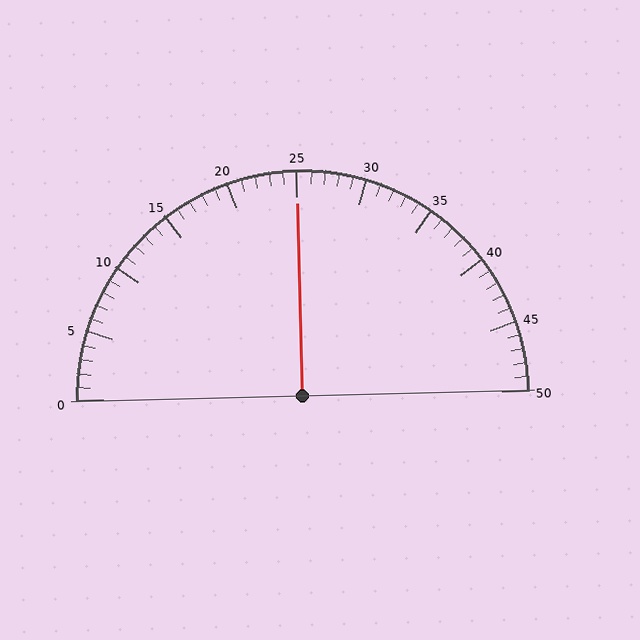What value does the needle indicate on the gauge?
The needle indicates approximately 25.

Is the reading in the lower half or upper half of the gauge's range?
The reading is in the upper half of the range (0 to 50).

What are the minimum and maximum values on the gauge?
The gauge ranges from 0 to 50.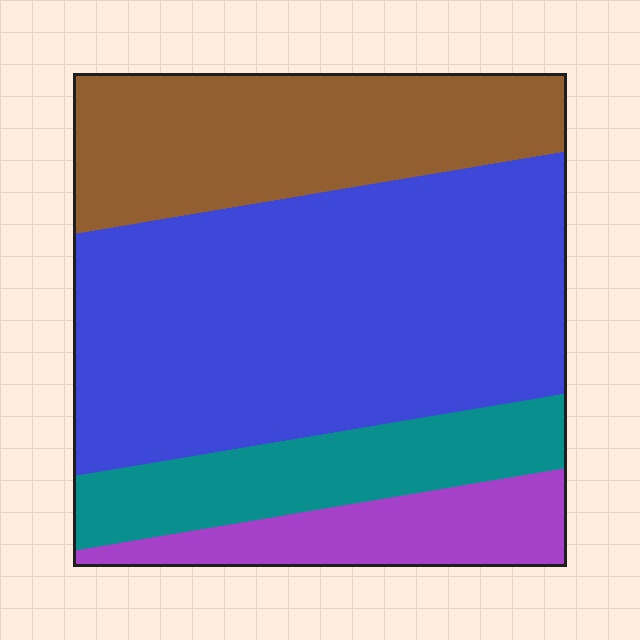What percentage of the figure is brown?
Brown takes up less than a quarter of the figure.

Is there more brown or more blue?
Blue.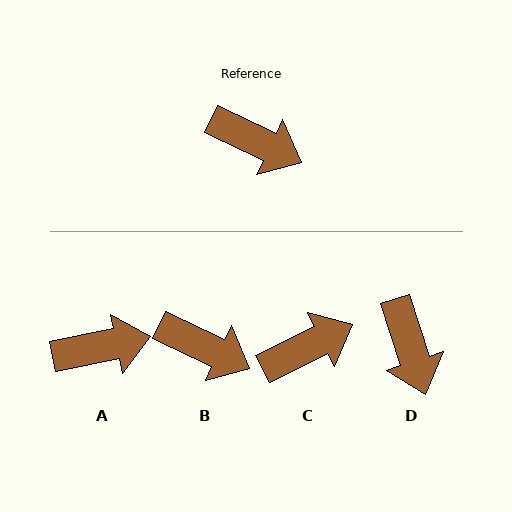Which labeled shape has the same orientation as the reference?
B.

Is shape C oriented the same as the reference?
No, it is off by about 52 degrees.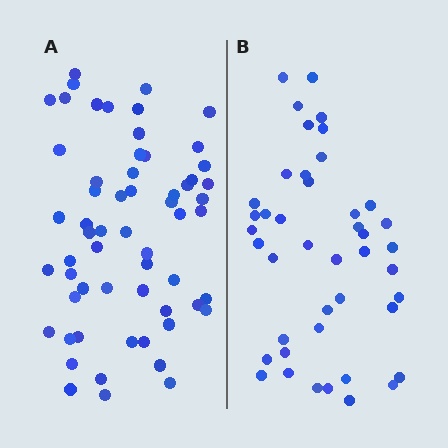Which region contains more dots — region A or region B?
Region A (the left region) has more dots.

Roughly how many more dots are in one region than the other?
Region A has approximately 15 more dots than region B.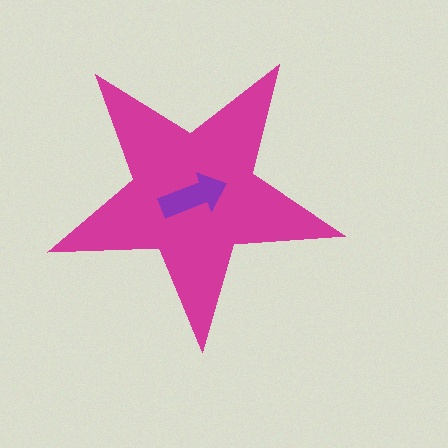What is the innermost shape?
The purple arrow.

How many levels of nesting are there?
2.